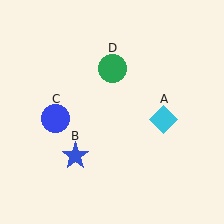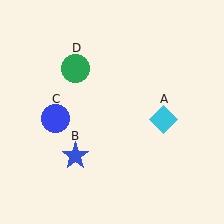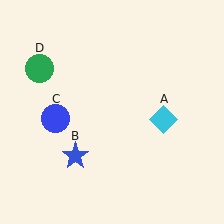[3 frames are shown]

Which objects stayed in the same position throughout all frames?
Cyan diamond (object A) and blue star (object B) and blue circle (object C) remained stationary.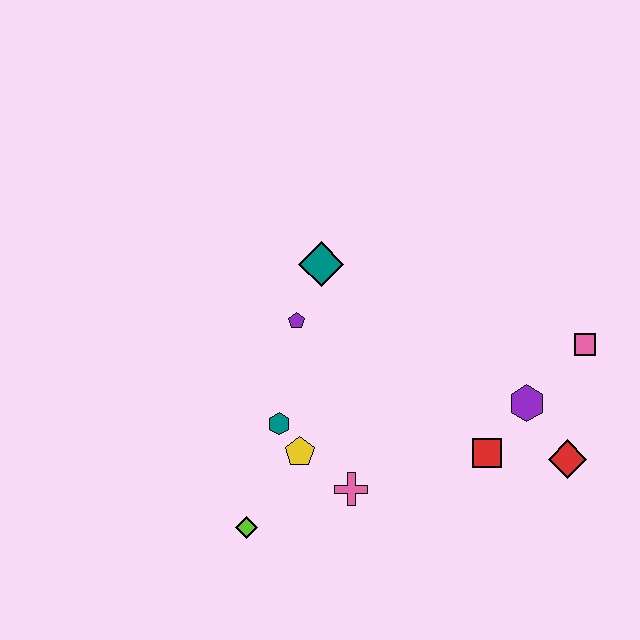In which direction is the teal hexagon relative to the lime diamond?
The teal hexagon is above the lime diamond.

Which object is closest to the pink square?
The purple hexagon is closest to the pink square.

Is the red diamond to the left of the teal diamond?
No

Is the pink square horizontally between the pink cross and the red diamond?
No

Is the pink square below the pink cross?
No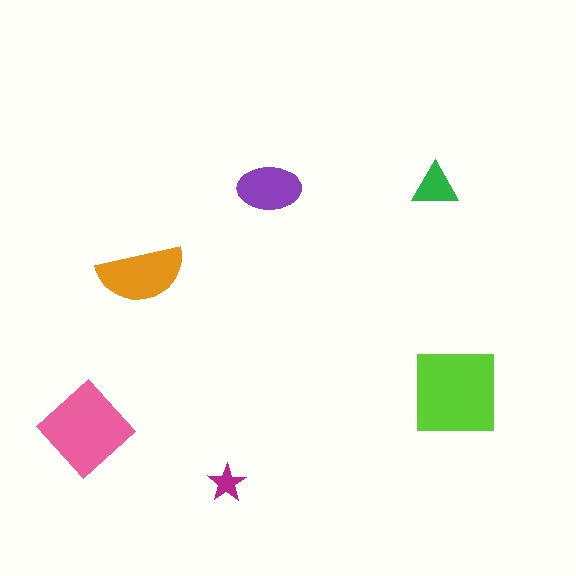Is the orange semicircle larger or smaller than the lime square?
Smaller.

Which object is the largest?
The lime square.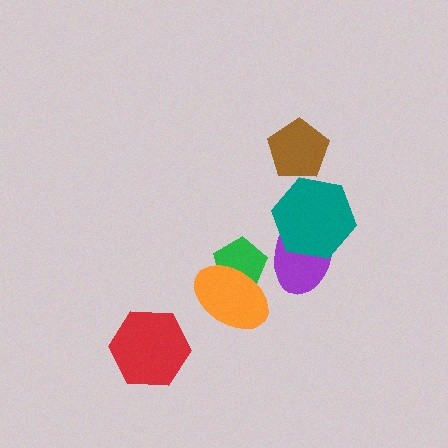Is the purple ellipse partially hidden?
Yes, it is partially covered by another shape.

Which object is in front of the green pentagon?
The orange ellipse is in front of the green pentagon.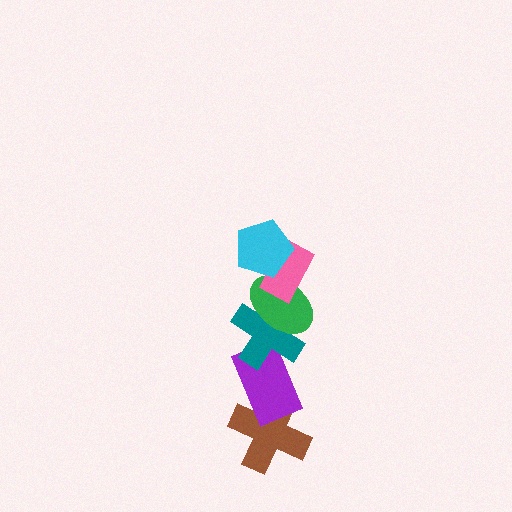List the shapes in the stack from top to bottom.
From top to bottom: the cyan pentagon, the pink rectangle, the green ellipse, the teal cross, the purple rectangle, the brown cross.